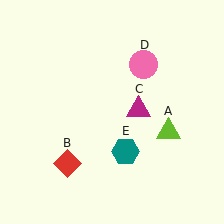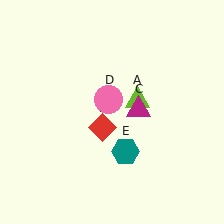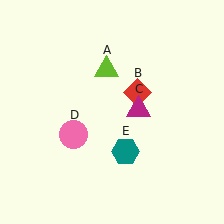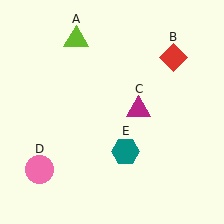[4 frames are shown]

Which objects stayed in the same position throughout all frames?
Magenta triangle (object C) and teal hexagon (object E) remained stationary.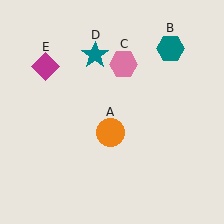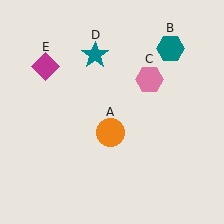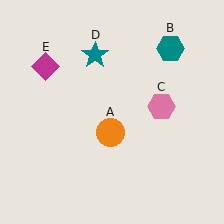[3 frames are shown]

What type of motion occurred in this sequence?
The pink hexagon (object C) rotated clockwise around the center of the scene.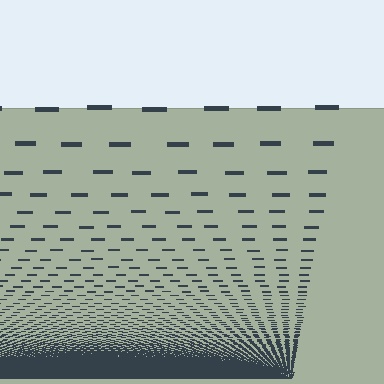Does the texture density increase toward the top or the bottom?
Density increases toward the bottom.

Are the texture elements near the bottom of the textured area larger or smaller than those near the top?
Smaller. The gradient is inverted — elements near the bottom are smaller and denser.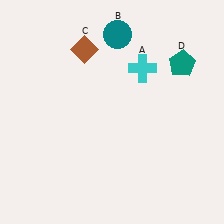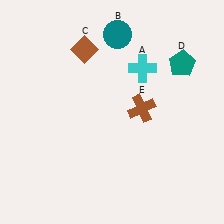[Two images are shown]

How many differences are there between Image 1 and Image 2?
There is 1 difference between the two images.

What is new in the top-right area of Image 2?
A brown cross (E) was added in the top-right area of Image 2.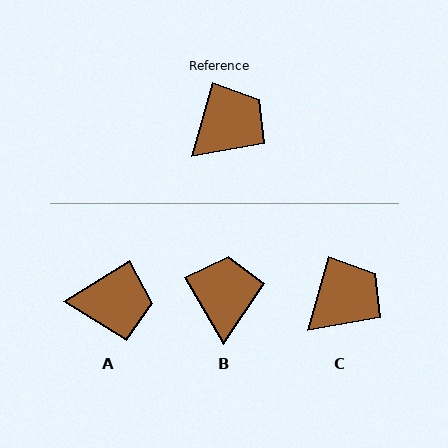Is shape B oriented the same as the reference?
No, it is off by about 46 degrees.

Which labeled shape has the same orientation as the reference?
C.